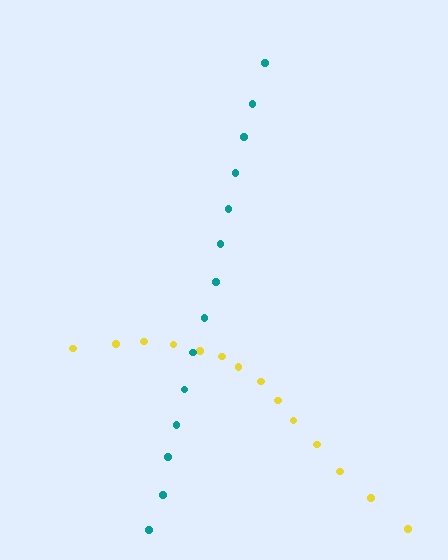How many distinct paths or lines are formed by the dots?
There are 2 distinct paths.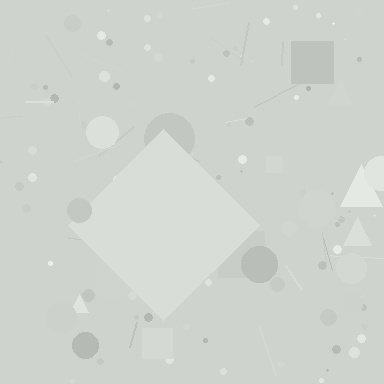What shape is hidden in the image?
A diamond is hidden in the image.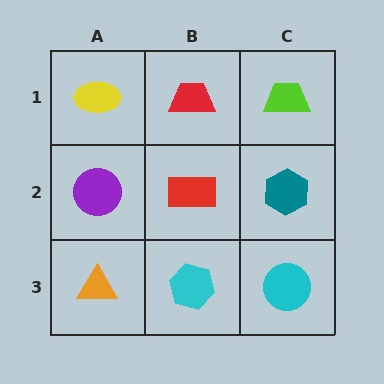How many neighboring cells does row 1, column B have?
3.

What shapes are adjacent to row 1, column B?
A red rectangle (row 2, column B), a yellow ellipse (row 1, column A), a lime trapezoid (row 1, column C).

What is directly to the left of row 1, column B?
A yellow ellipse.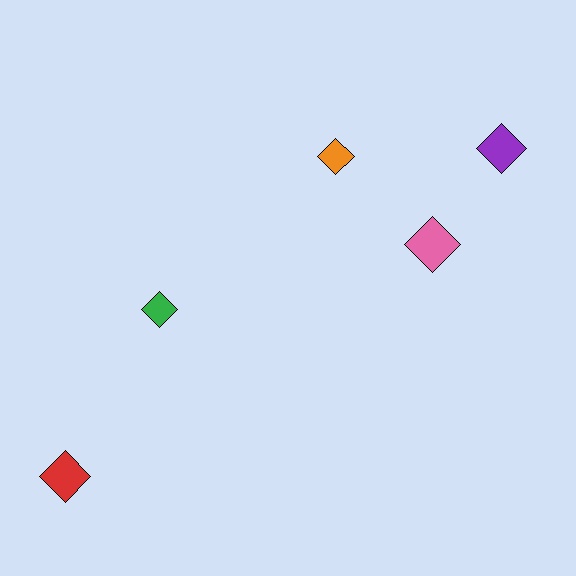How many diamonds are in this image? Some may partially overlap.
There are 5 diamonds.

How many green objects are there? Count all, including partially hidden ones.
There is 1 green object.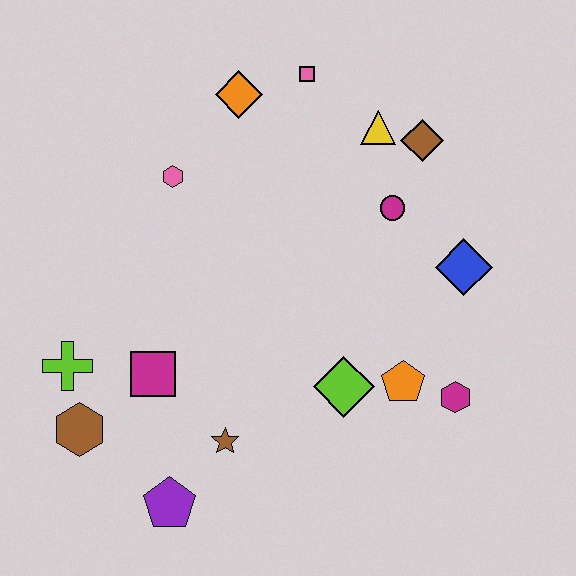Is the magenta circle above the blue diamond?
Yes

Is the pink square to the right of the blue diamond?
No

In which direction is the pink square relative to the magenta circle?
The pink square is above the magenta circle.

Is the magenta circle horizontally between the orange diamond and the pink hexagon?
No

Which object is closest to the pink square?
The orange diamond is closest to the pink square.